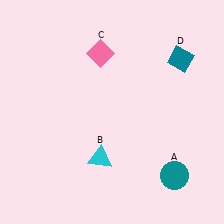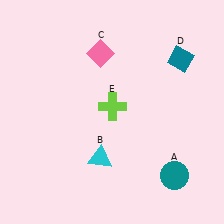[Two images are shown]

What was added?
A lime cross (E) was added in Image 2.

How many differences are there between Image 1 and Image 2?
There is 1 difference between the two images.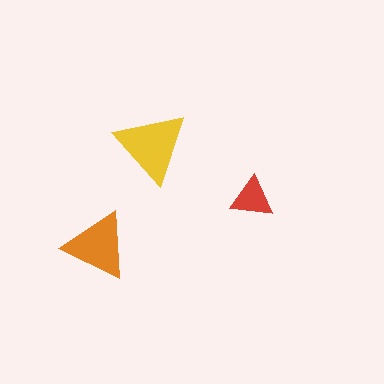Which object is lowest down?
The orange triangle is bottommost.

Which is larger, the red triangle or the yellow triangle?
The yellow one.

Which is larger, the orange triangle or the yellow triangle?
The yellow one.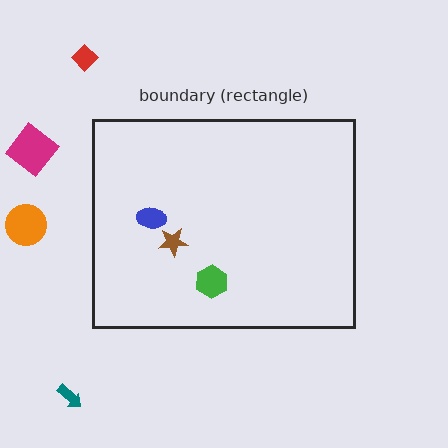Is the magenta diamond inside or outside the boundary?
Outside.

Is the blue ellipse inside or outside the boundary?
Inside.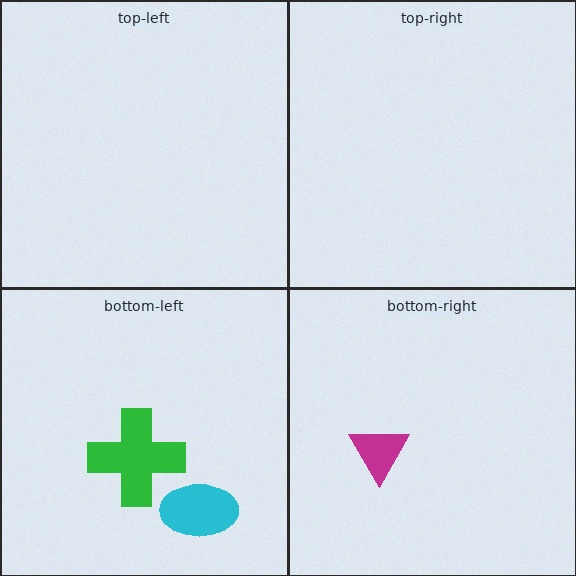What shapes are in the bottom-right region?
The magenta triangle.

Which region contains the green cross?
The bottom-left region.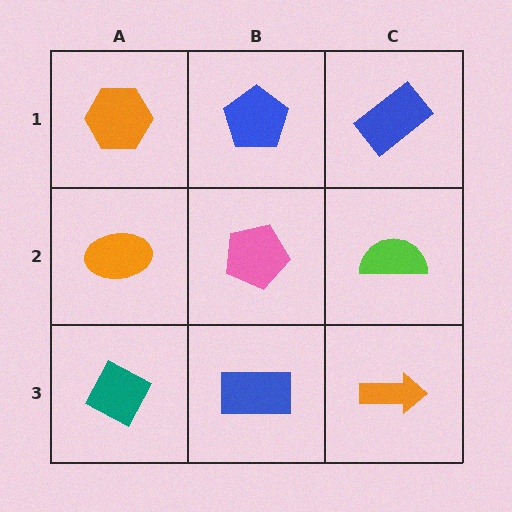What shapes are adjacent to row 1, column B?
A pink pentagon (row 2, column B), an orange hexagon (row 1, column A), a blue rectangle (row 1, column C).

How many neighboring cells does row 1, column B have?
3.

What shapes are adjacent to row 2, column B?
A blue pentagon (row 1, column B), a blue rectangle (row 3, column B), an orange ellipse (row 2, column A), a lime semicircle (row 2, column C).